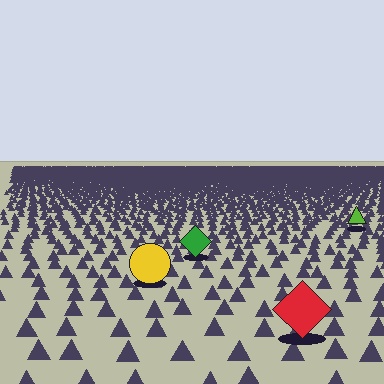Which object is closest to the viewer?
The red diamond is closest. The texture marks near it are larger and more spread out.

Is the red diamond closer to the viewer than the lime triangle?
Yes. The red diamond is closer — you can tell from the texture gradient: the ground texture is coarser near it.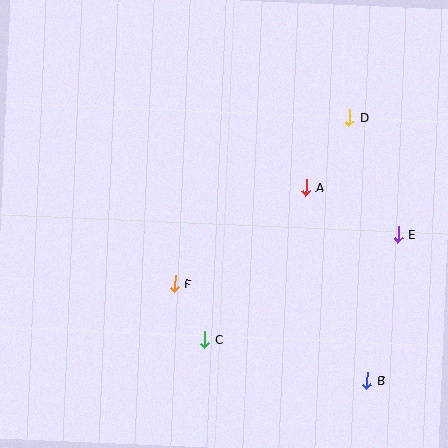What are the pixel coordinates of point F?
Point F is at (175, 284).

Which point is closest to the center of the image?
Point F at (175, 284) is closest to the center.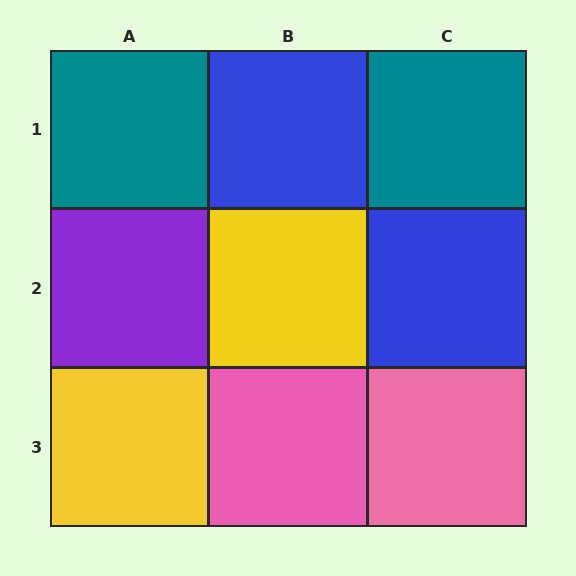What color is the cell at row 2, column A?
Purple.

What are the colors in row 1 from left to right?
Teal, blue, teal.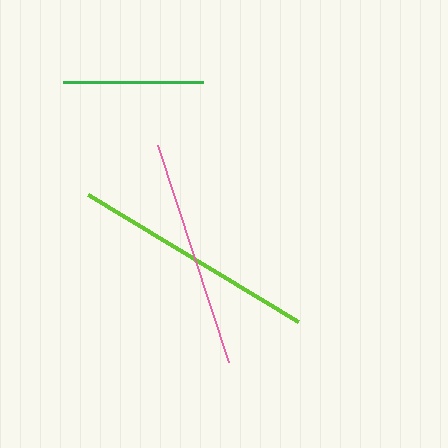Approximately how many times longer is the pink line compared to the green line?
The pink line is approximately 1.6 times the length of the green line.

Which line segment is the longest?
The lime line is the longest at approximately 246 pixels.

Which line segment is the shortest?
The green line is the shortest at approximately 139 pixels.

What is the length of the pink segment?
The pink segment is approximately 228 pixels long.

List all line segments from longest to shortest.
From longest to shortest: lime, pink, green.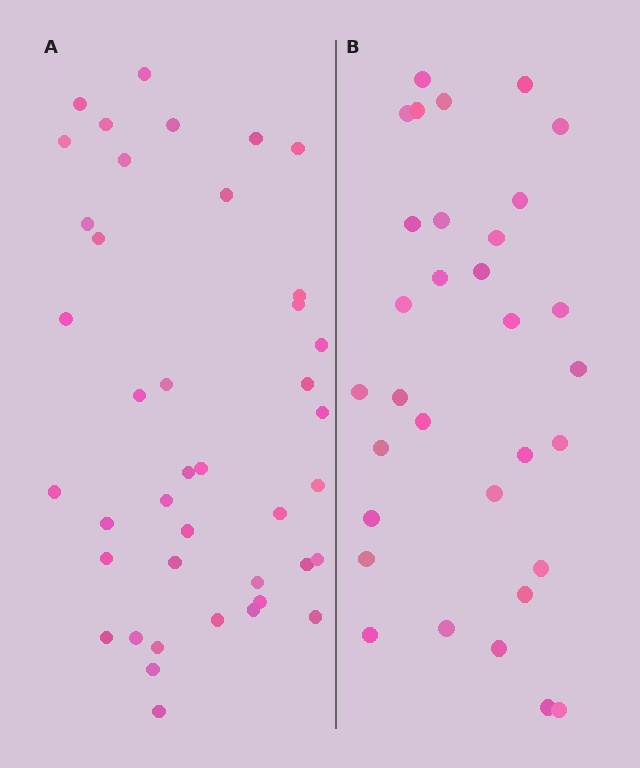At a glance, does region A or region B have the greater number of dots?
Region A (the left region) has more dots.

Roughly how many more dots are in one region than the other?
Region A has roughly 8 or so more dots than region B.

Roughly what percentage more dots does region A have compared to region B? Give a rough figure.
About 30% more.